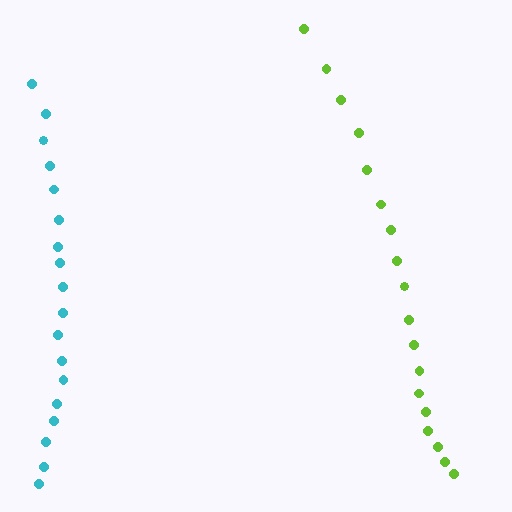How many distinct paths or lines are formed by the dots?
There are 2 distinct paths.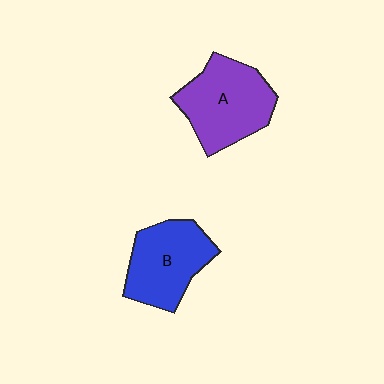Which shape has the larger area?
Shape A (purple).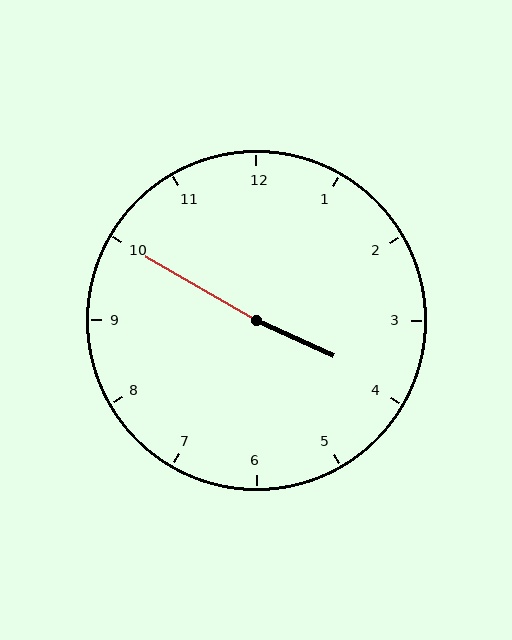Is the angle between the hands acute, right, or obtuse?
It is obtuse.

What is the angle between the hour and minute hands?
Approximately 175 degrees.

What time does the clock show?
3:50.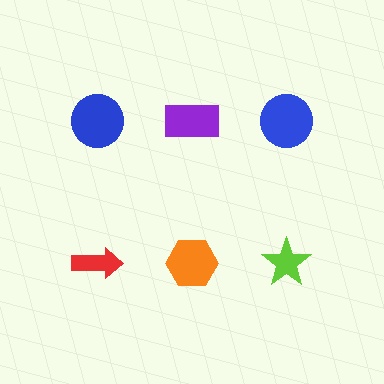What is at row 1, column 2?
A purple rectangle.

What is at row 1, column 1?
A blue circle.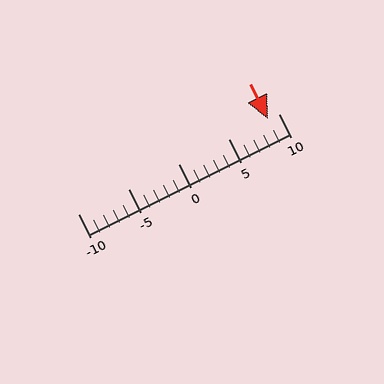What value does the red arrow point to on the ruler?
The red arrow points to approximately 9.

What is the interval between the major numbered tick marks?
The major tick marks are spaced 5 units apart.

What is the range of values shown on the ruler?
The ruler shows values from -10 to 10.